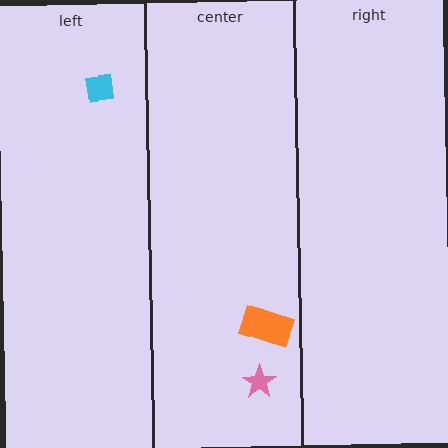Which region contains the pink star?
The center region.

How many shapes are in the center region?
2.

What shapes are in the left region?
The cyan square.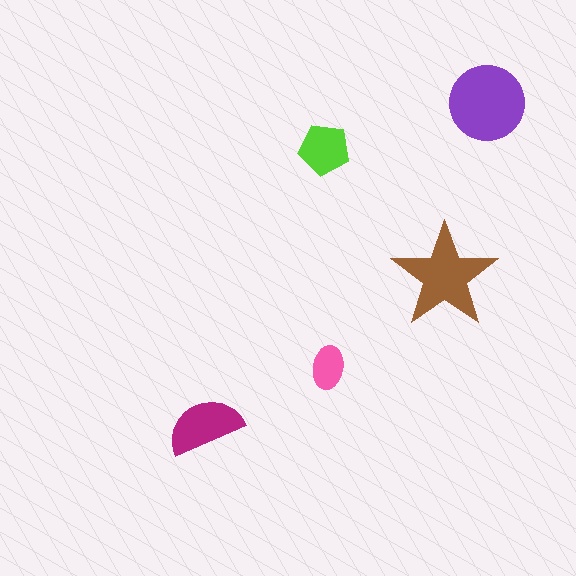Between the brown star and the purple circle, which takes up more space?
The purple circle.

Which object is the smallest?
The pink ellipse.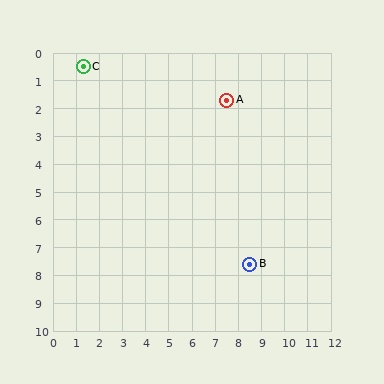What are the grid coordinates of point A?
Point A is at approximately (7.5, 1.7).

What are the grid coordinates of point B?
Point B is at approximately (8.5, 7.6).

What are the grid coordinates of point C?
Point C is at approximately (1.3, 0.5).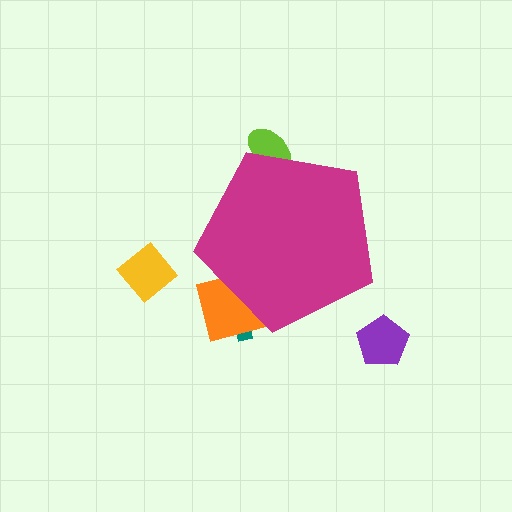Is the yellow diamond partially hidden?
No, the yellow diamond is fully visible.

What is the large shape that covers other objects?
A magenta pentagon.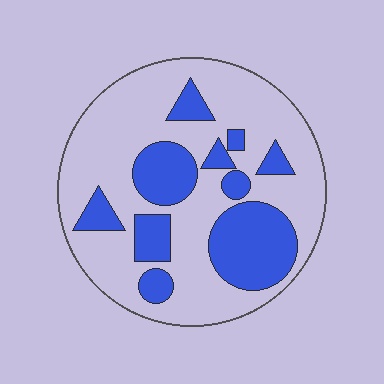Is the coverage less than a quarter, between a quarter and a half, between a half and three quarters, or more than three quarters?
Between a quarter and a half.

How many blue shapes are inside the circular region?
10.